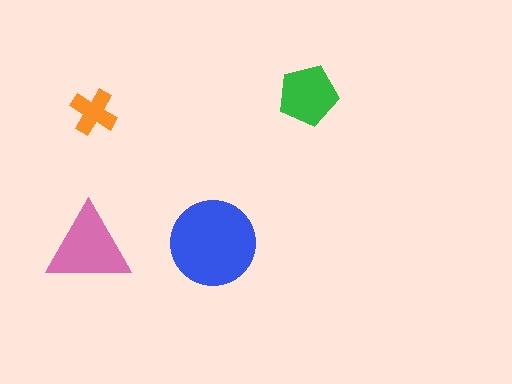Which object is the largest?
The blue circle.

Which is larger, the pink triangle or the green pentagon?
The pink triangle.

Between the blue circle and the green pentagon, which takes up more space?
The blue circle.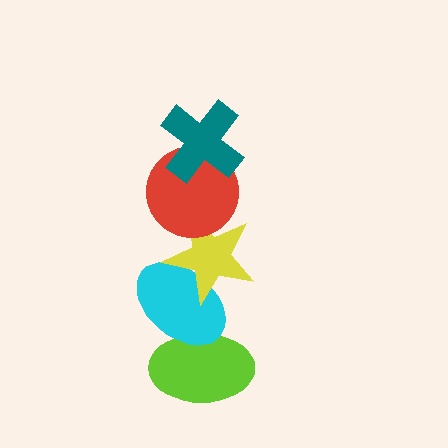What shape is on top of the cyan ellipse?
The yellow star is on top of the cyan ellipse.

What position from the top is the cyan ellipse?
The cyan ellipse is 4th from the top.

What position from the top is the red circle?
The red circle is 2nd from the top.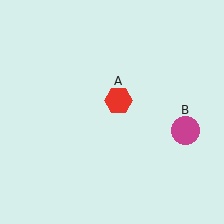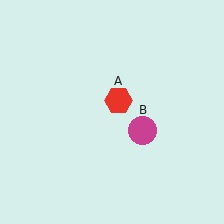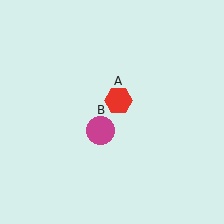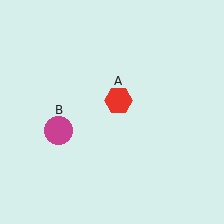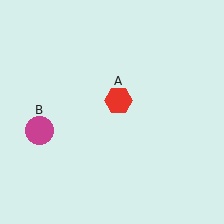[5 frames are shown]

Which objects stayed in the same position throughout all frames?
Red hexagon (object A) remained stationary.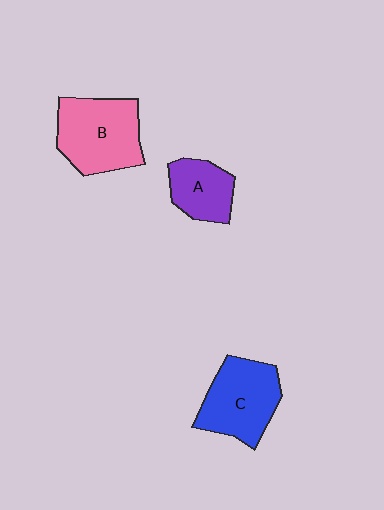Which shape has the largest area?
Shape B (pink).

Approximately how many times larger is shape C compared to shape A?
Approximately 1.5 times.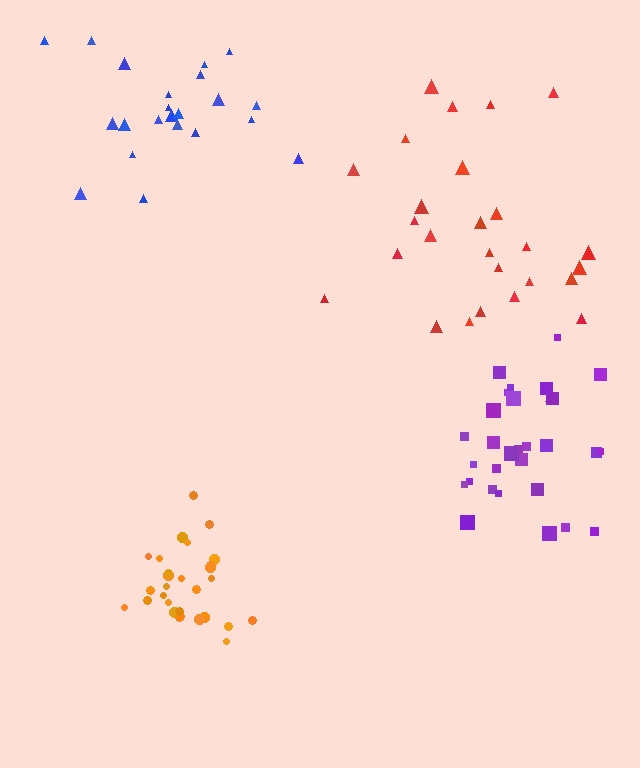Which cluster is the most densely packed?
Orange.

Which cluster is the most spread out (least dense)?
Red.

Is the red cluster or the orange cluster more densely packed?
Orange.